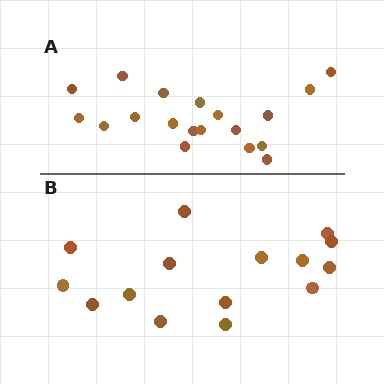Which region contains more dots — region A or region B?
Region A (the top region) has more dots.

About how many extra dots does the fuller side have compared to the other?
Region A has about 4 more dots than region B.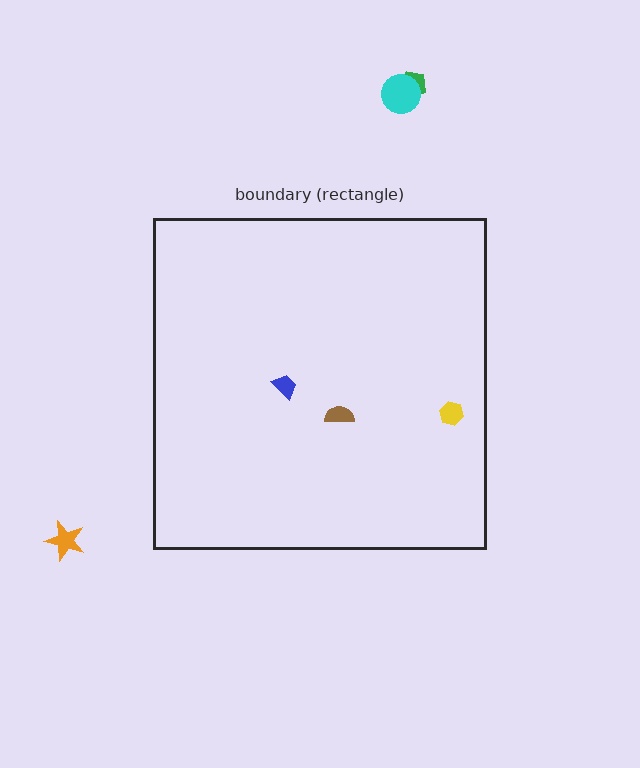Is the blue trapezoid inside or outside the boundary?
Inside.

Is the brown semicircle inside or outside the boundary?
Inside.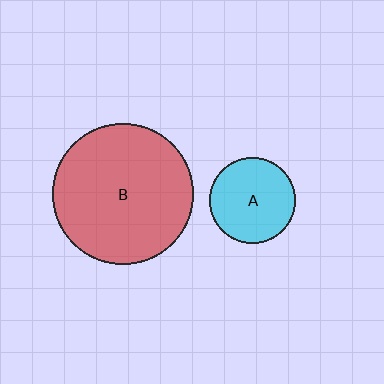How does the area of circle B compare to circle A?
Approximately 2.7 times.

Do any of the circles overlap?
No, none of the circles overlap.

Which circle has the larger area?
Circle B (red).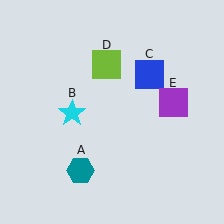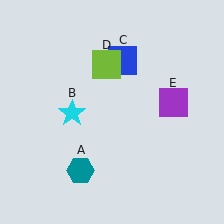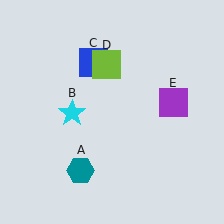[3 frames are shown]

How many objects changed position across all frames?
1 object changed position: blue square (object C).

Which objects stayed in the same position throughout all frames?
Teal hexagon (object A) and cyan star (object B) and lime square (object D) and purple square (object E) remained stationary.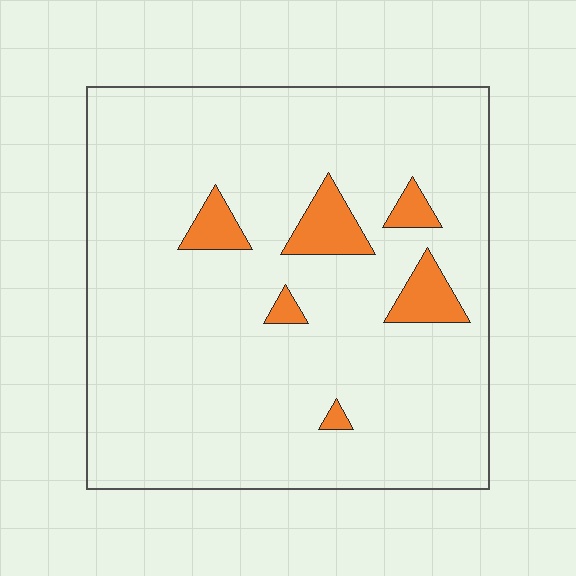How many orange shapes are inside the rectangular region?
6.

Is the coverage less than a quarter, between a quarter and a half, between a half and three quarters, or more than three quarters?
Less than a quarter.